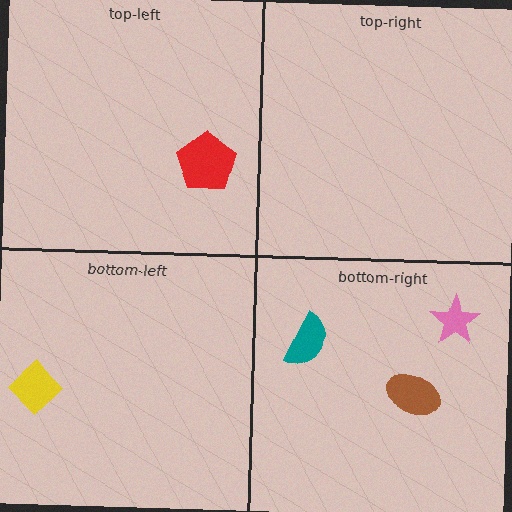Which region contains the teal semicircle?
The bottom-right region.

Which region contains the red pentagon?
The top-left region.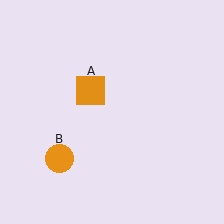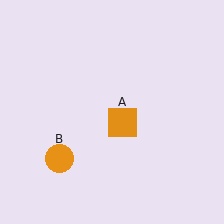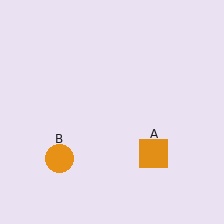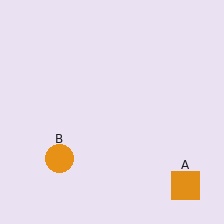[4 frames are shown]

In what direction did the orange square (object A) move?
The orange square (object A) moved down and to the right.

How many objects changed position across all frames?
1 object changed position: orange square (object A).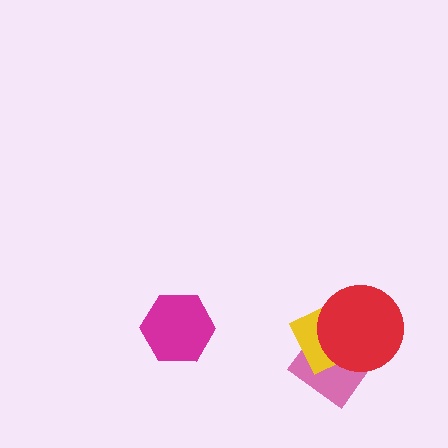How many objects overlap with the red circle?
2 objects overlap with the red circle.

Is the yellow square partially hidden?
Yes, it is partially covered by another shape.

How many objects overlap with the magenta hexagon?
0 objects overlap with the magenta hexagon.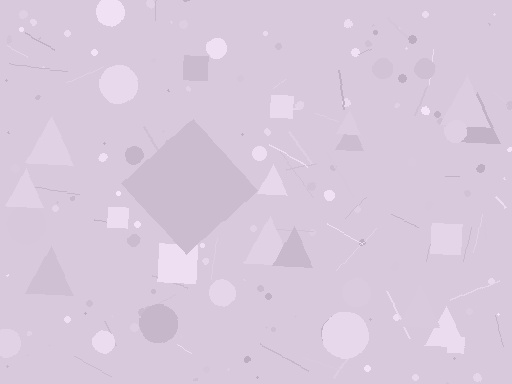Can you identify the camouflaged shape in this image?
The camouflaged shape is a diamond.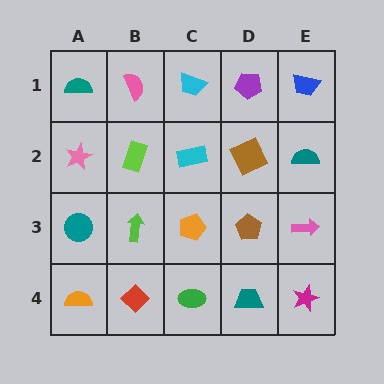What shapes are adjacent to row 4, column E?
A pink arrow (row 3, column E), a teal trapezoid (row 4, column D).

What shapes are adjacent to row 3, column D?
A brown square (row 2, column D), a teal trapezoid (row 4, column D), an orange pentagon (row 3, column C), a pink arrow (row 3, column E).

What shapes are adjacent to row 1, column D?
A brown square (row 2, column D), a cyan trapezoid (row 1, column C), a blue trapezoid (row 1, column E).